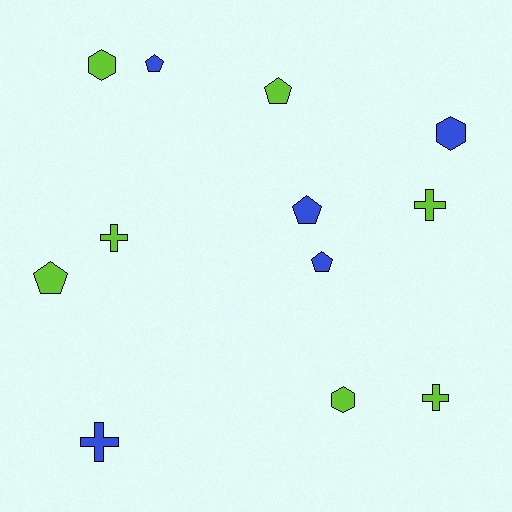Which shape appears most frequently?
Pentagon, with 5 objects.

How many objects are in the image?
There are 12 objects.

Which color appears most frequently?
Lime, with 7 objects.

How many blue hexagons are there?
There is 1 blue hexagon.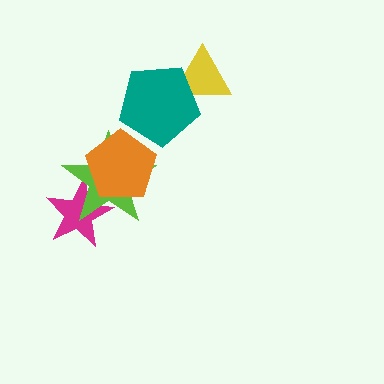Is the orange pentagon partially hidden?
No, no other shape covers it.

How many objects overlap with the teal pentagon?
2 objects overlap with the teal pentagon.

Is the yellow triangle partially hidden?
Yes, it is partially covered by another shape.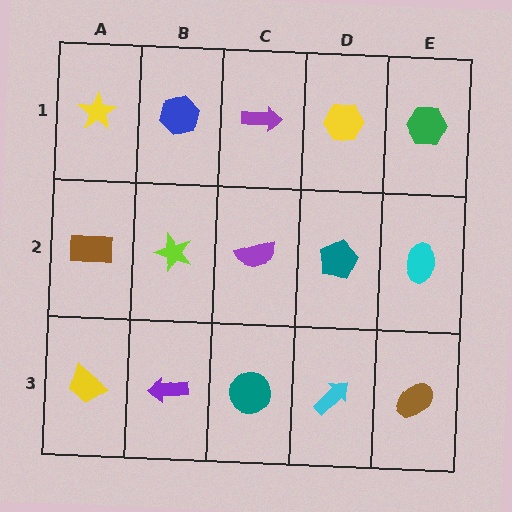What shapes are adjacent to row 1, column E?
A cyan ellipse (row 2, column E), a yellow hexagon (row 1, column D).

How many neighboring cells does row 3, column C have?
3.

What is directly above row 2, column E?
A green hexagon.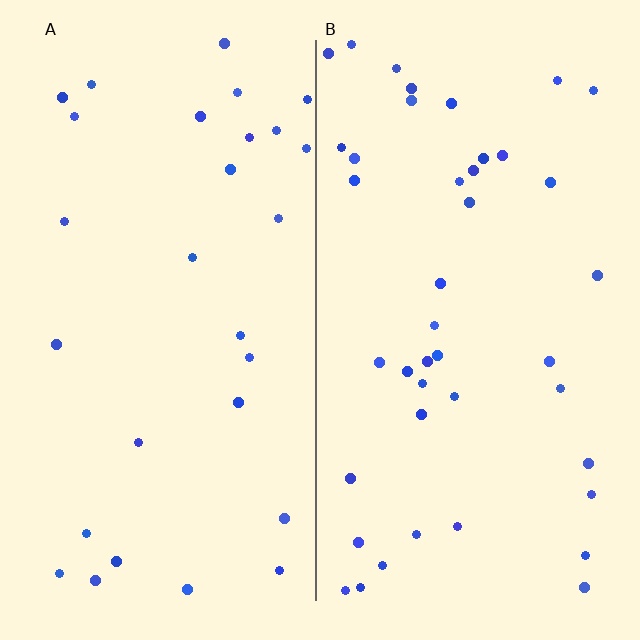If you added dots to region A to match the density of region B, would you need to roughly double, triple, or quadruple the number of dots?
Approximately double.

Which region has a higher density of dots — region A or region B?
B (the right).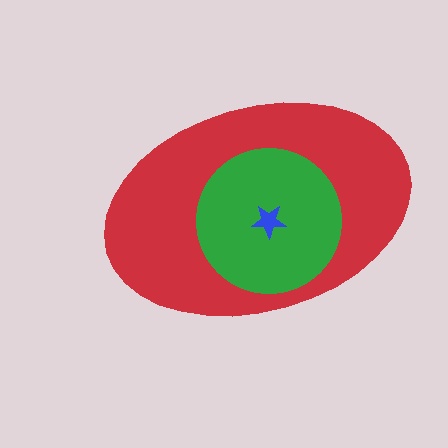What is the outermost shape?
The red ellipse.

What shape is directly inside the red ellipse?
The green circle.